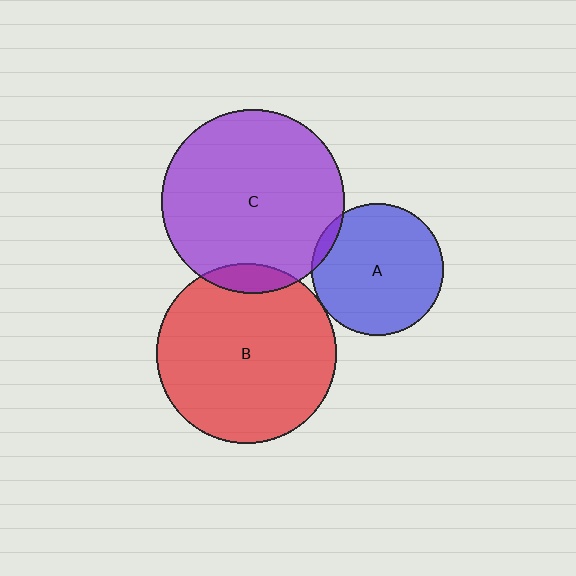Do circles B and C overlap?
Yes.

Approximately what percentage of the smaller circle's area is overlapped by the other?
Approximately 10%.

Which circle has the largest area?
Circle C (purple).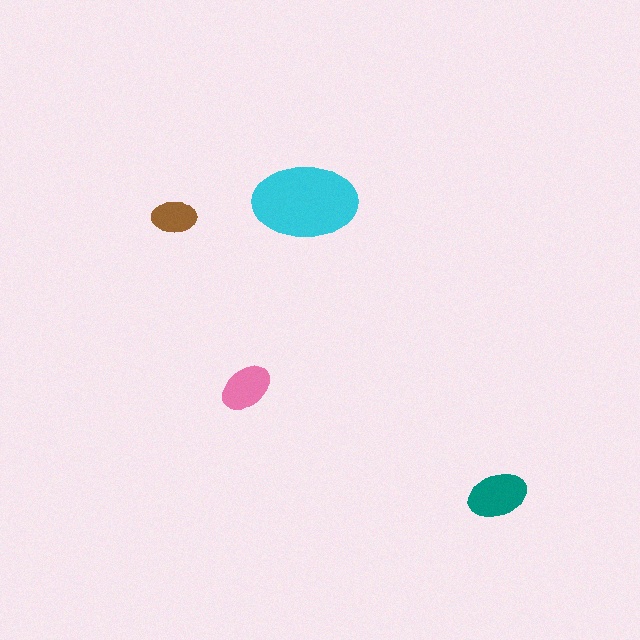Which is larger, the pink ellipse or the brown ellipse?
The pink one.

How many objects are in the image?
There are 4 objects in the image.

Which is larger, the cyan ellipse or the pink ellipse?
The cyan one.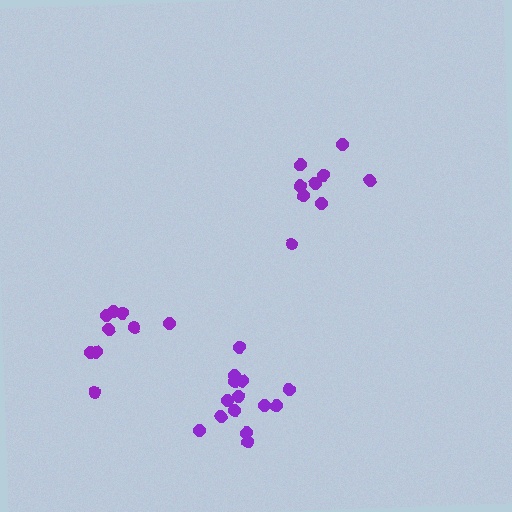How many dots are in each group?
Group 1: 9 dots, Group 2: 14 dots, Group 3: 9 dots (32 total).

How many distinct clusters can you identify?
There are 3 distinct clusters.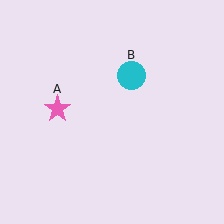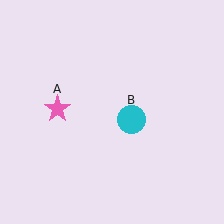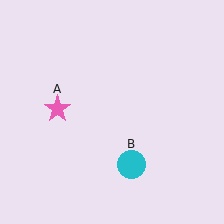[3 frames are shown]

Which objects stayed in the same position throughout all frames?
Pink star (object A) remained stationary.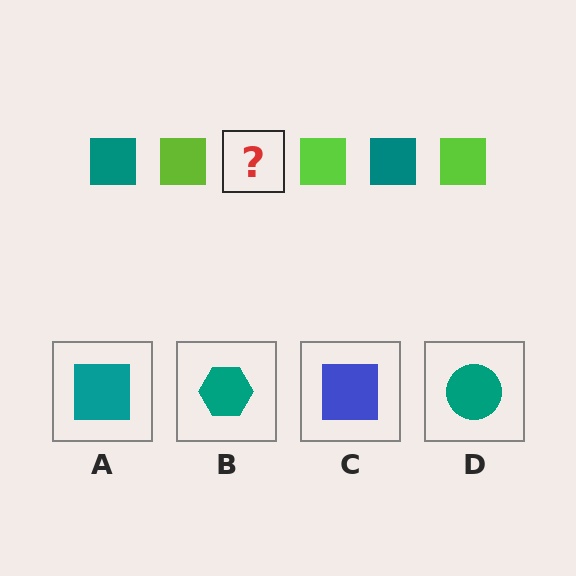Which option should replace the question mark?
Option A.